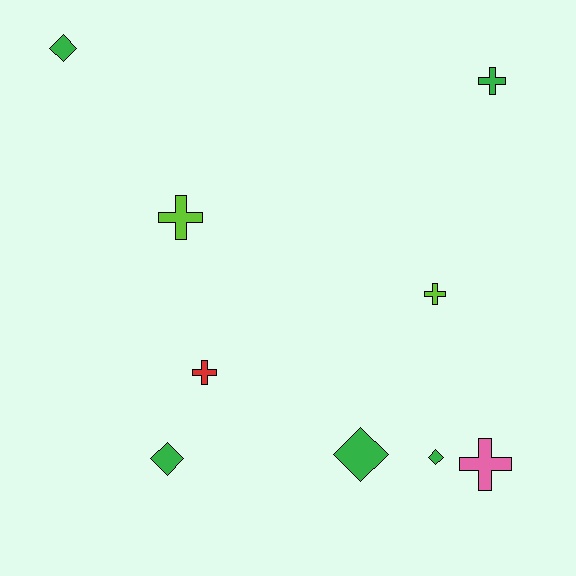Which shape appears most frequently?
Cross, with 5 objects.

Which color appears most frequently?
Green, with 5 objects.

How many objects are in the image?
There are 9 objects.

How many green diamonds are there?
There are 4 green diamonds.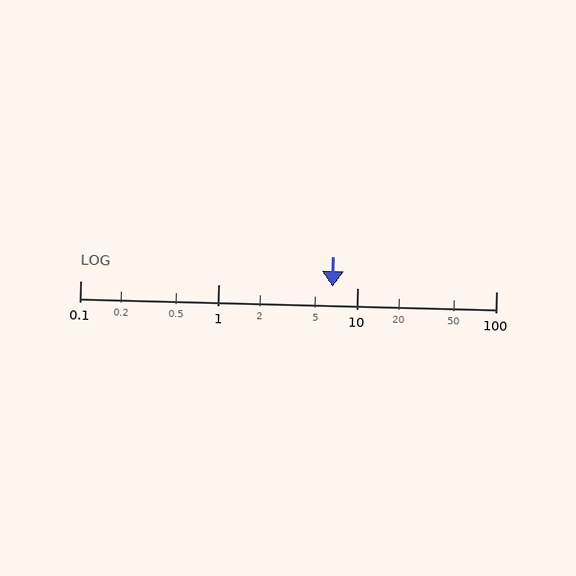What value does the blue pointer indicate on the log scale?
The pointer indicates approximately 6.6.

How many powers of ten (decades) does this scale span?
The scale spans 3 decades, from 0.1 to 100.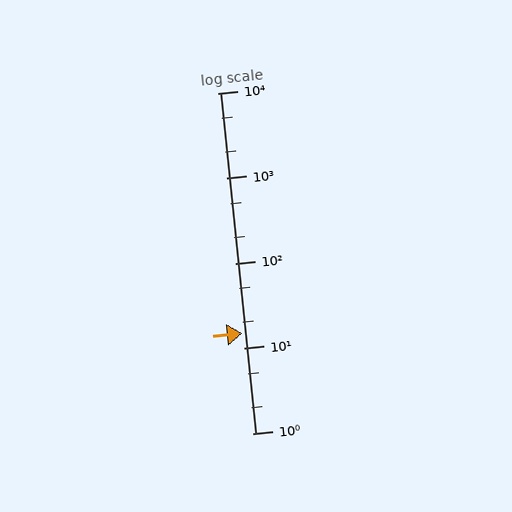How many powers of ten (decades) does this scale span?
The scale spans 4 decades, from 1 to 10000.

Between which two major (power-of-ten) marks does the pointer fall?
The pointer is between 10 and 100.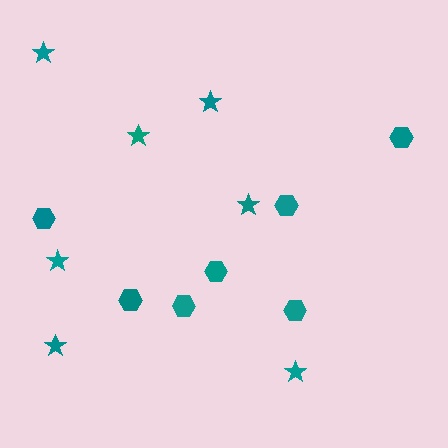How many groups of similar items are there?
There are 2 groups: one group of stars (7) and one group of hexagons (7).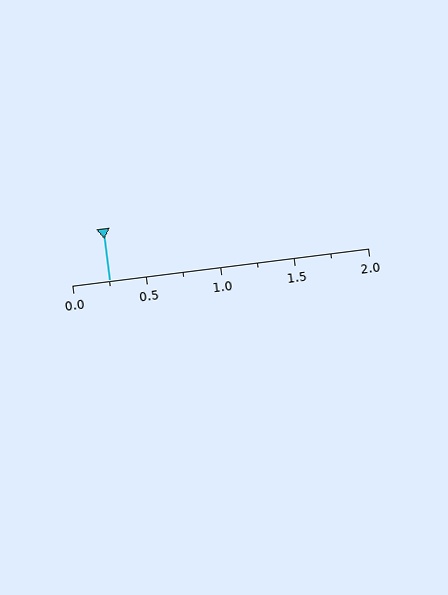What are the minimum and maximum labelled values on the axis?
The axis runs from 0.0 to 2.0.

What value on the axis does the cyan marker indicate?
The marker indicates approximately 0.25.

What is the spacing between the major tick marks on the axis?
The major ticks are spaced 0.5 apart.